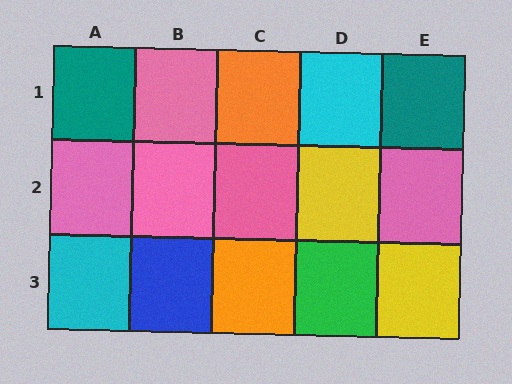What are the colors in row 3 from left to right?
Cyan, blue, orange, green, yellow.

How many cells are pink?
5 cells are pink.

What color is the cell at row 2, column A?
Pink.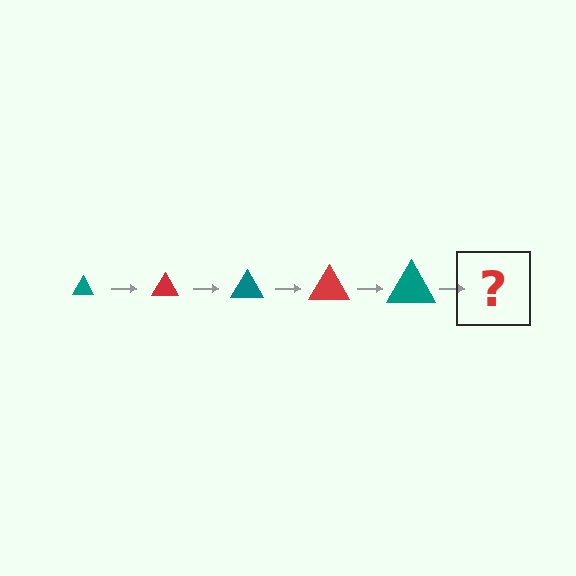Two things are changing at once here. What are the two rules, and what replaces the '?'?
The two rules are that the triangle grows larger each step and the color cycles through teal and red. The '?' should be a red triangle, larger than the previous one.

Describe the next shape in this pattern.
It should be a red triangle, larger than the previous one.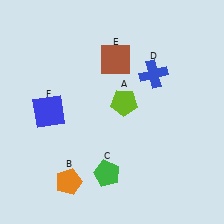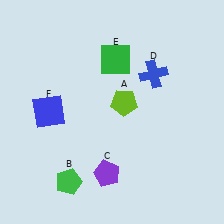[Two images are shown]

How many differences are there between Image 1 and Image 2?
There are 3 differences between the two images.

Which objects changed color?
B changed from orange to green. C changed from green to purple. E changed from brown to green.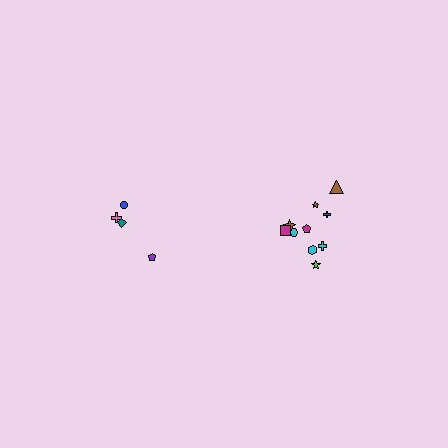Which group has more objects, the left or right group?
The right group.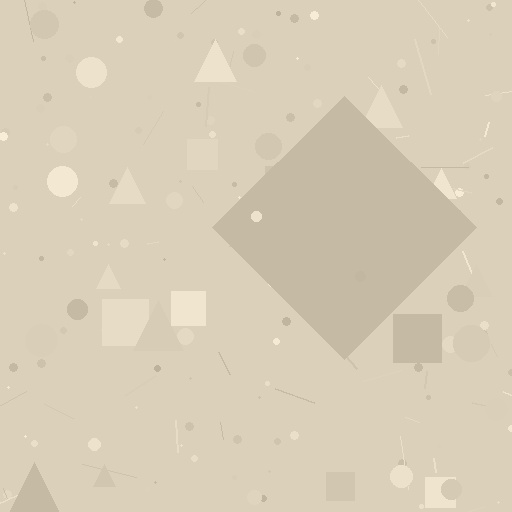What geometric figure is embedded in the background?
A diamond is embedded in the background.